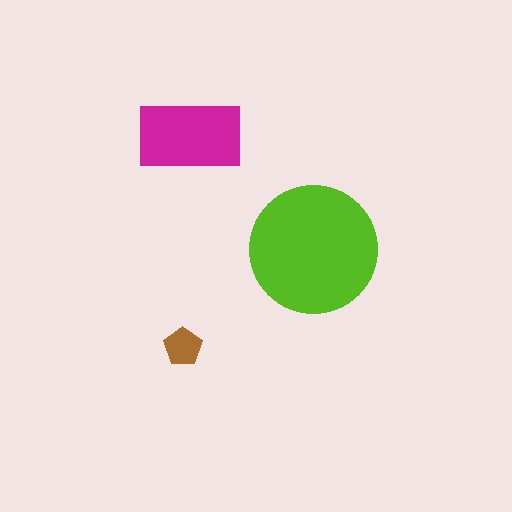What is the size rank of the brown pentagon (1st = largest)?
3rd.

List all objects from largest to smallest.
The lime circle, the magenta rectangle, the brown pentagon.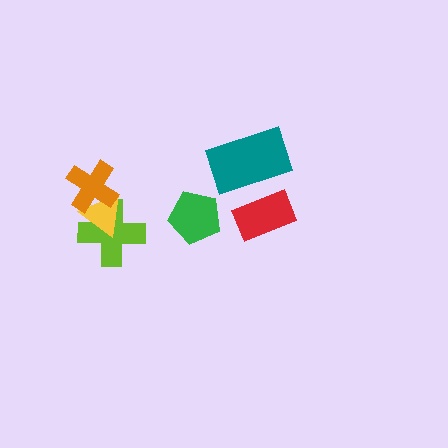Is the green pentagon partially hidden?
No, no other shape covers it.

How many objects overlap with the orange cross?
2 objects overlap with the orange cross.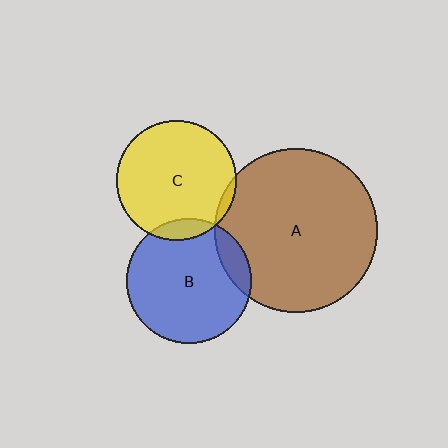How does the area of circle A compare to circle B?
Approximately 1.7 times.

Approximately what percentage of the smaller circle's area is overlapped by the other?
Approximately 5%.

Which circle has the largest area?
Circle A (brown).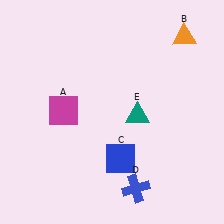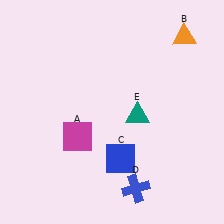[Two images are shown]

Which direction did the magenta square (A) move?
The magenta square (A) moved down.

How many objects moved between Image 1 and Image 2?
1 object moved between the two images.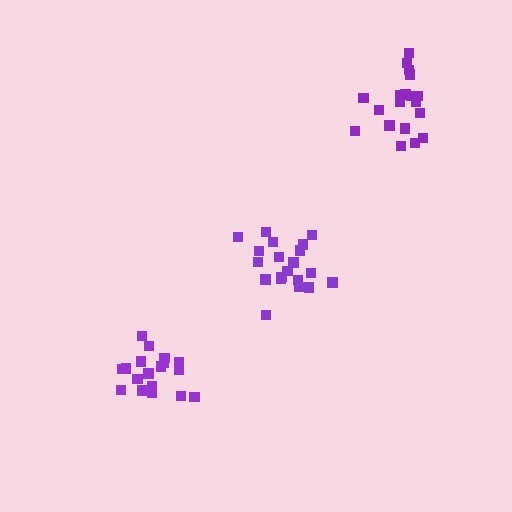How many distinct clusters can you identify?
There are 3 distinct clusters.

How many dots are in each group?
Group 1: 20 dots, Group 2: 19 dots, Group 3: 18 dots (57 total).